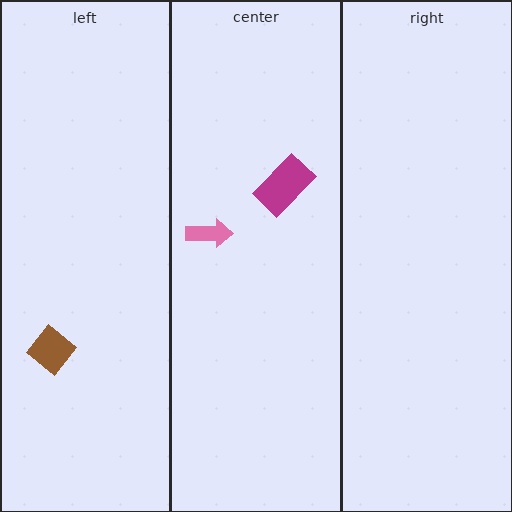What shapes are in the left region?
The brown diamond.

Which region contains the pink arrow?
The center region.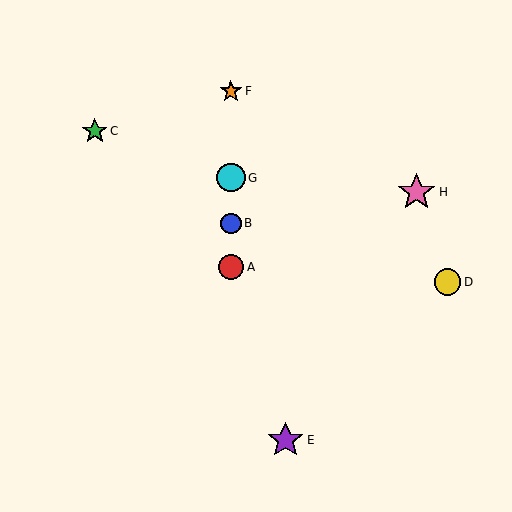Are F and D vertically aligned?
No, F is at x≈231 and D is at x≈448.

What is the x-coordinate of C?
Object C is at x≈95.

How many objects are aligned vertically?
4 objects (A, B, F, G) are aligned vertically.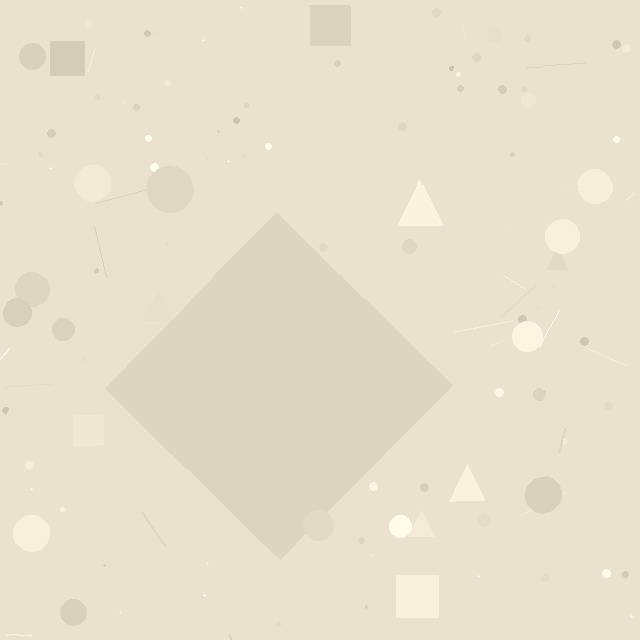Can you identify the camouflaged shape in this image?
The camouflaged shape is a diamond.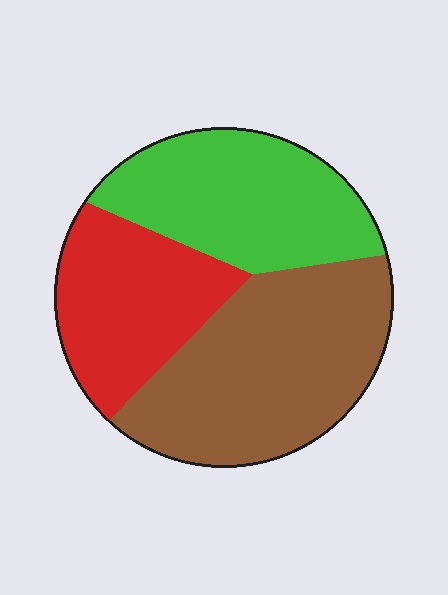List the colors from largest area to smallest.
From largest to smallest: brown, green, red.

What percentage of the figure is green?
Green takes up about one third (1/3) of the figure.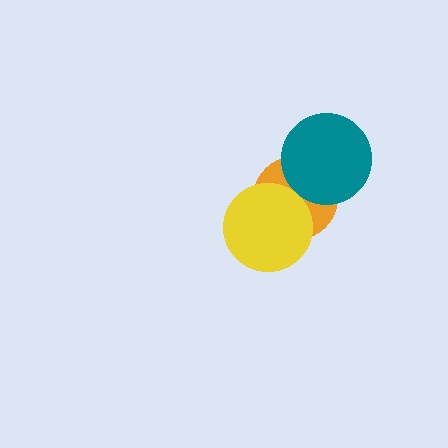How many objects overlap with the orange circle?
2 objects overlap with the orange circle.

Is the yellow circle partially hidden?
No, no other shape covers it.